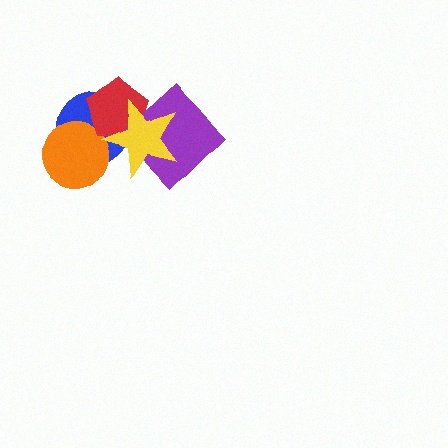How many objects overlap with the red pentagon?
3 objects overlap with the red pentagon.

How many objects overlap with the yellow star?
3 objects overlap with the yellow star.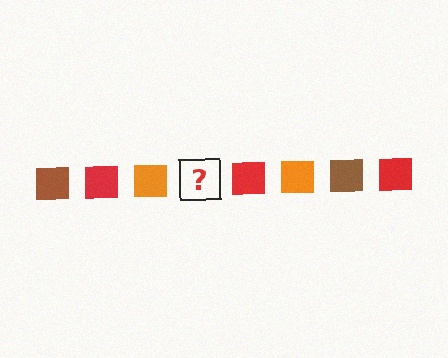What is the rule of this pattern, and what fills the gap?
The rule is that the pattern cycles through brown, red, orange squares. The gap should be filled with a brown square.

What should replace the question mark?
The question mark should be replaced with a brown square.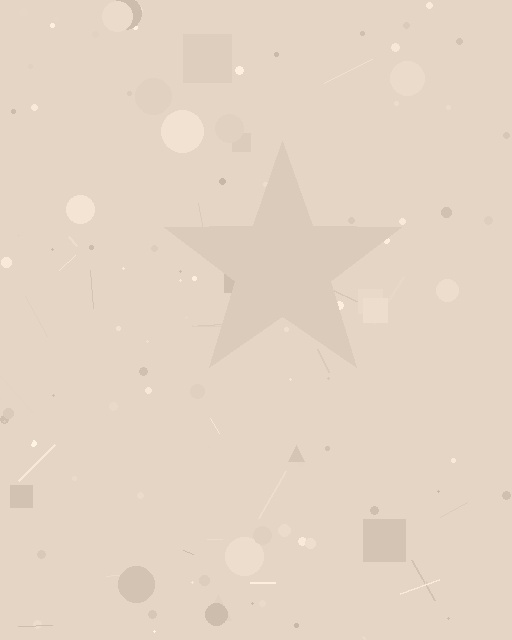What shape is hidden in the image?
A star is hidden in the image.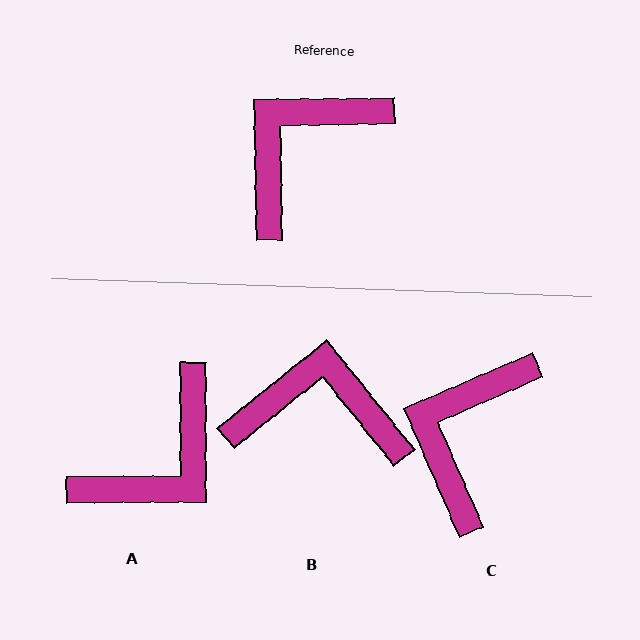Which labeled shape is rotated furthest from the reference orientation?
A, about 179 degrees away.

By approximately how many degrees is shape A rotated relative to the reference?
Approximately 179 degrees counter-clockwise.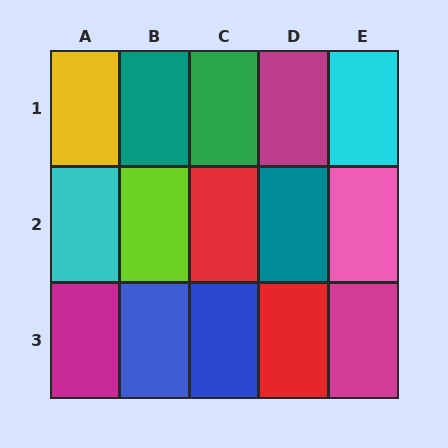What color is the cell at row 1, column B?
Teal.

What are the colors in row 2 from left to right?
Cyan, lime, red, teal, pink.